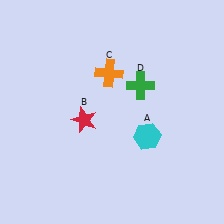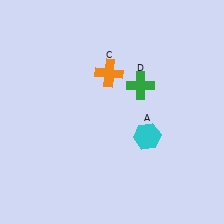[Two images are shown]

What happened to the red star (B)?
The red star (B) was removed in Image 2. It was in the bottom-left area of Image 1.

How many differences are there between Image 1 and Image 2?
There is 1 difference between the two images.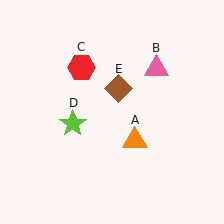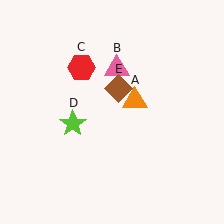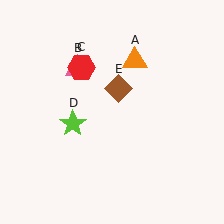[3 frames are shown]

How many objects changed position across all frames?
2 objects changed position: orange triangle (object A), pink triangle (object B).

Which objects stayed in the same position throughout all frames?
Red hexagon (object C) and lime star (object D) and brown diamond (object E) remained stationary.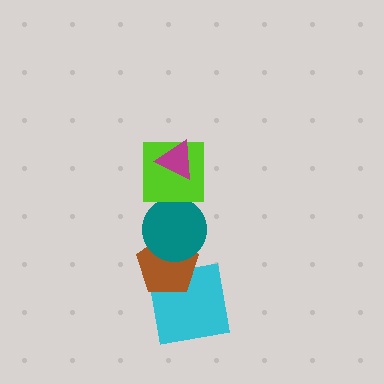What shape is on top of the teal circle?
The lime square is on top of the teal circle.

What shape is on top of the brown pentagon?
The teal circle is on top of the brown pentagon.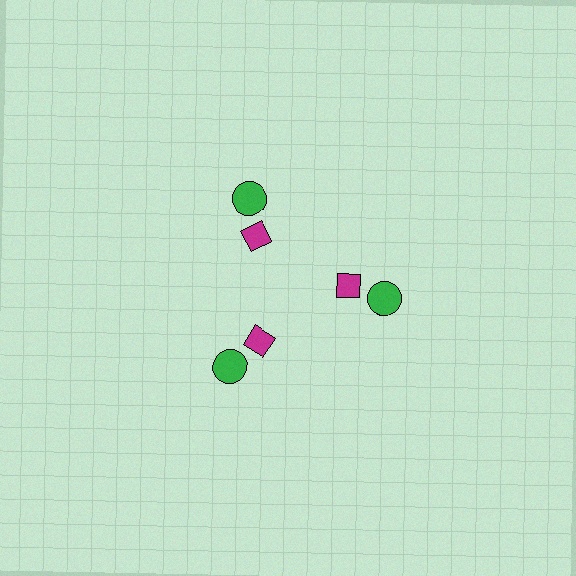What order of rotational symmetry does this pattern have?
This pattern has 3-fold rotational symmetry.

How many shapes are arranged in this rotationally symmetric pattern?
There are 6 shapes, arranged in 3 groups of 2.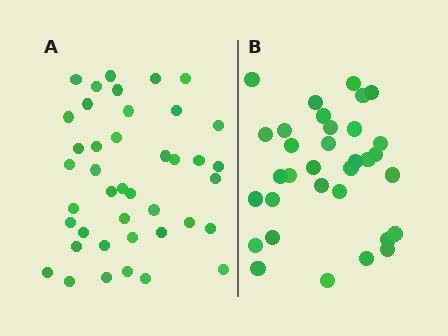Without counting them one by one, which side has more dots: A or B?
Region A (the left region) has more dots.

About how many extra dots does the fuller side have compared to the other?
Region A has roughly 8 or so more dots than region B.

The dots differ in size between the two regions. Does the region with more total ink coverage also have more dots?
No. Region B has more total ink coverage because its dots are larger, but region A actually contains more individual dots. Total area can be misleading — the number of items is what matters here.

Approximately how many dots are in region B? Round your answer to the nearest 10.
About 30 dots. (The exact count is 33, which rounds to 30.)